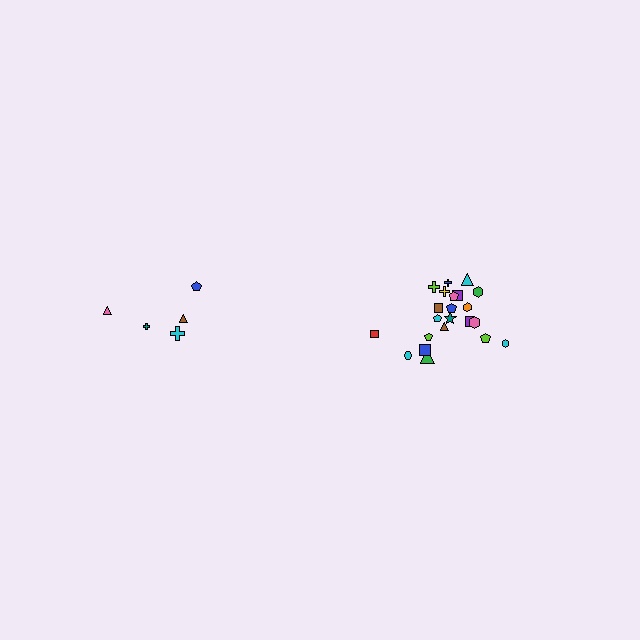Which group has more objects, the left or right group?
The right group.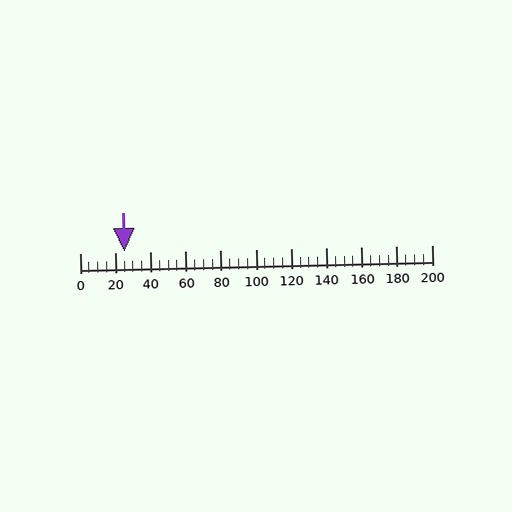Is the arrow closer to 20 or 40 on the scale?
The arrow is closer to 20.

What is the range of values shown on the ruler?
The ruler shows values from 0 to 200.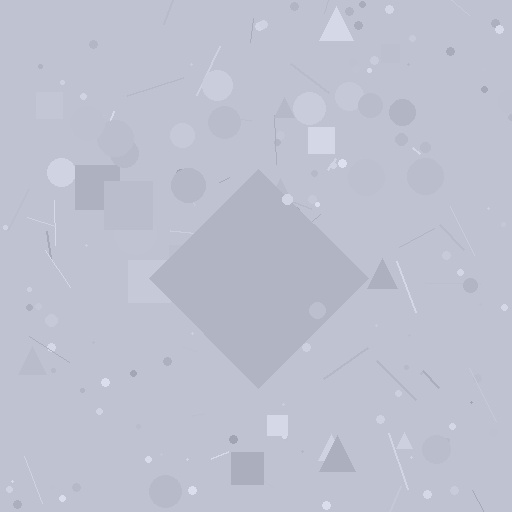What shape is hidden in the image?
A diamond is hidden in the image.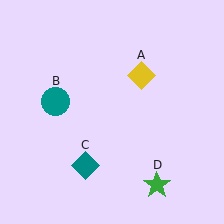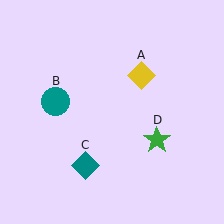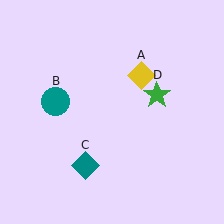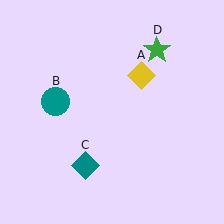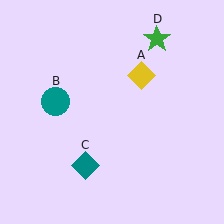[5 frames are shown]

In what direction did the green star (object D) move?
The green star (object D) moved up.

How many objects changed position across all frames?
1 object changed position: green star (object D).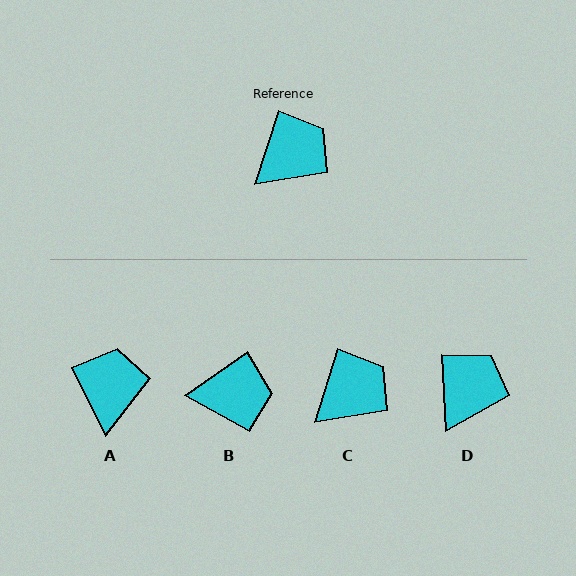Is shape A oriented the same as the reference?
No, it is off by about 44 degrees.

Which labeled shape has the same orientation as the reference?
C.